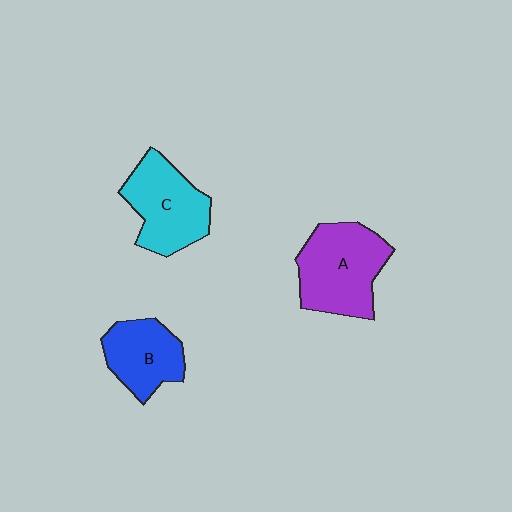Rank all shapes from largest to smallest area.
From largest to smallest: A (purple), C (cyan), B (blue).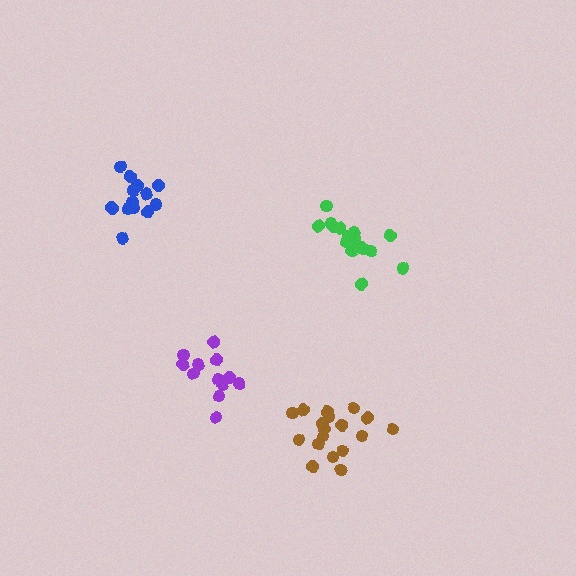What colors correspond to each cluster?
The clusters are colored: blue, green, purple, brown.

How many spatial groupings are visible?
There are 4 spatial groupings.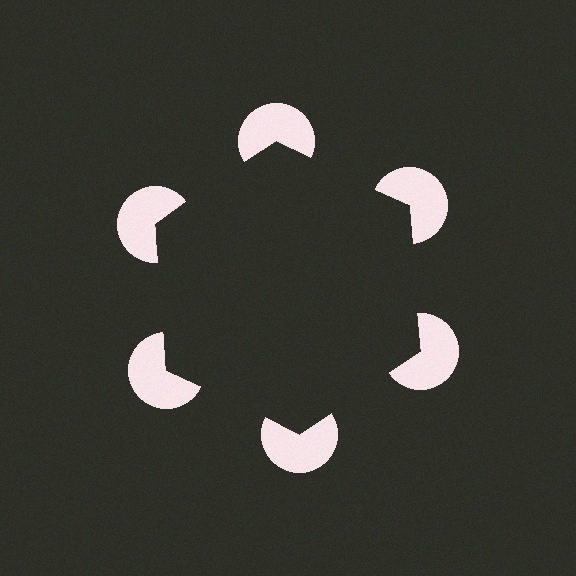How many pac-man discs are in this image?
There are 6 — one at each vertex of the illusory hexagon.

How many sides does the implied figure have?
6 sides.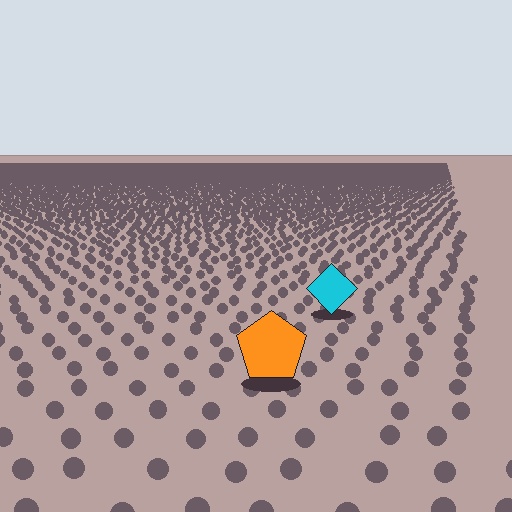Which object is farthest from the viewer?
The cyan diamond is farthest from the viewer. It appears smaller and the ground texture around it is denser.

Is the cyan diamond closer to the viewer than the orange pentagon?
No. The orange pentagon is closer — you can tell from the texture gradient: the ground texture is coarser near it.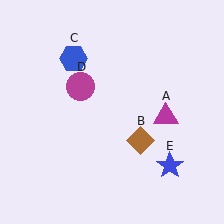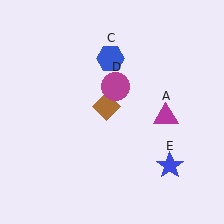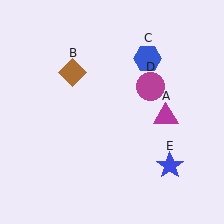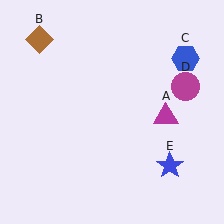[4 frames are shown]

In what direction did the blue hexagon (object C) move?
The blue hexagon (object C) moved right.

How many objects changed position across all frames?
3 objects changed position: brown diamond (object B), blue hexagon (object C), magenta circle (object D).